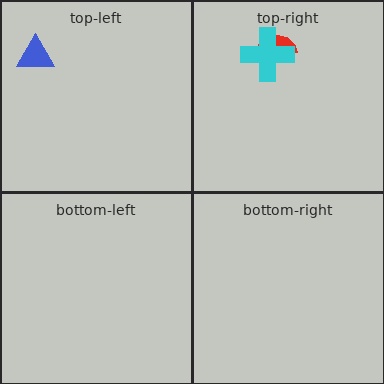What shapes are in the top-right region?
The red semicircle, the cyan cross.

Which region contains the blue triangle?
The top-left region.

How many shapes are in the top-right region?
2.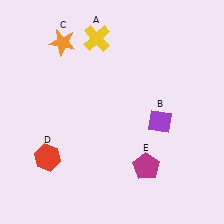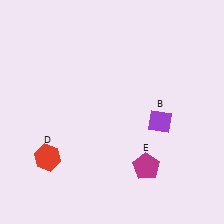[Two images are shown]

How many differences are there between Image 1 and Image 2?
There are 2 differences between the two images.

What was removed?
The yellow cross (A), the orange star (C) were removed in Image 2.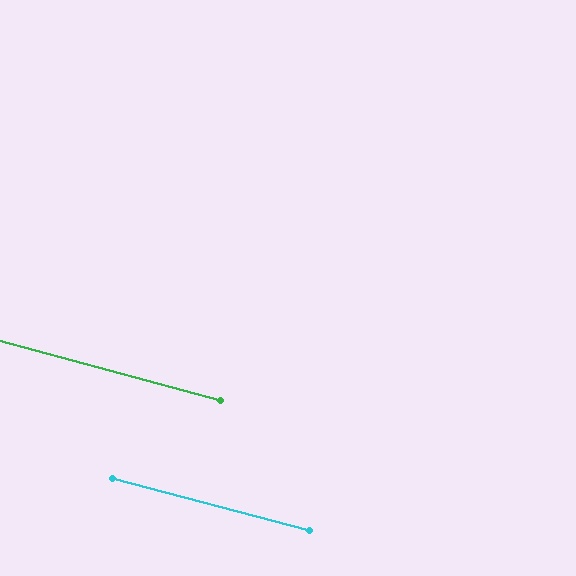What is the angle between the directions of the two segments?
Approximately 0 degrees.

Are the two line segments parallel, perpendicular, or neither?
Parallel — their directions differ by only 0.3°.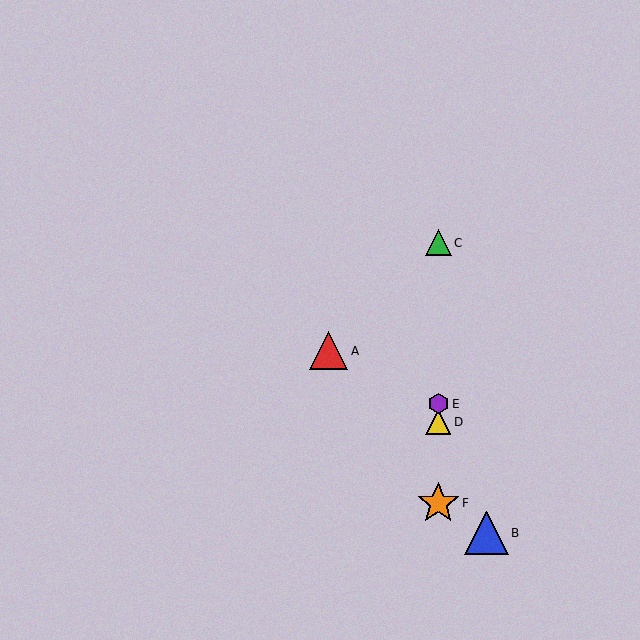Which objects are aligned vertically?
Objects C, D, E, F are aligned vertically.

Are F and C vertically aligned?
Yes, both are at x≈438.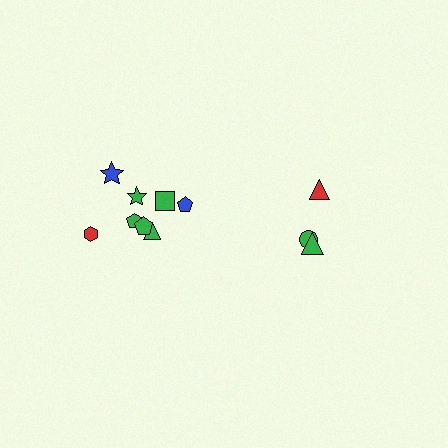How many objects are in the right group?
There are 3 objects.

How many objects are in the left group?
There are 8 objects.